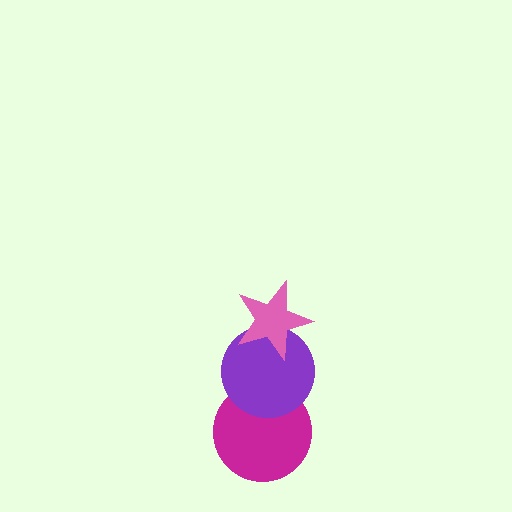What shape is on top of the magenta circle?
The purple circle is on top of the magenta circle.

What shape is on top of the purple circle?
The pink star is on top of the purple circle.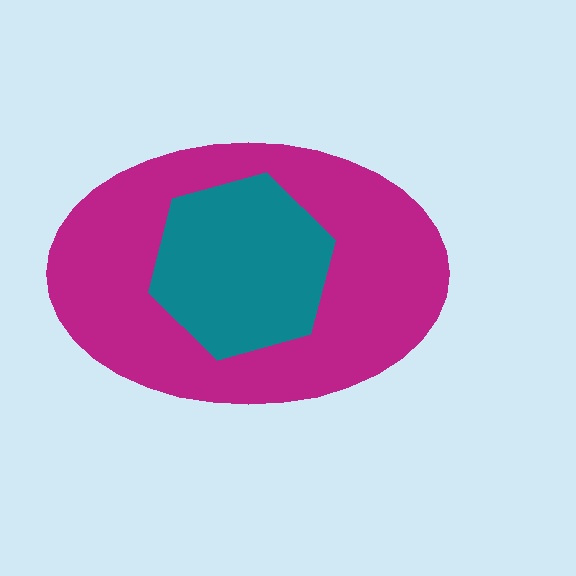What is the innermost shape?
The teal hexagon.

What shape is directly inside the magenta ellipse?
The teal hexagon.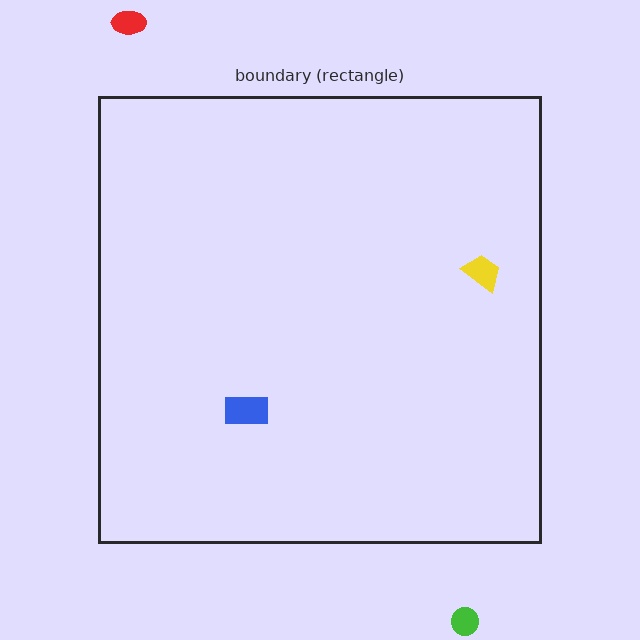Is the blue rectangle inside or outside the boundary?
Inside.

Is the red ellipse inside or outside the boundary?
Outside.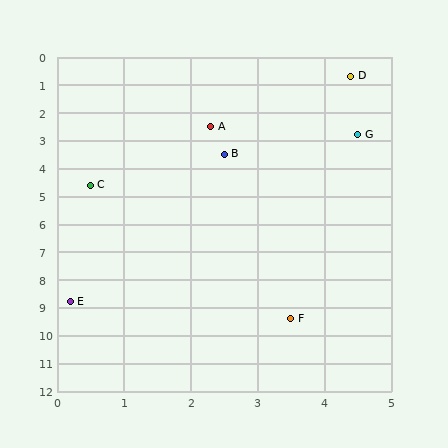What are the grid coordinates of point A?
Point A is at approximately (2.3, 2.5).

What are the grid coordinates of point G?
Point G is at approximately (4.5, 2.8).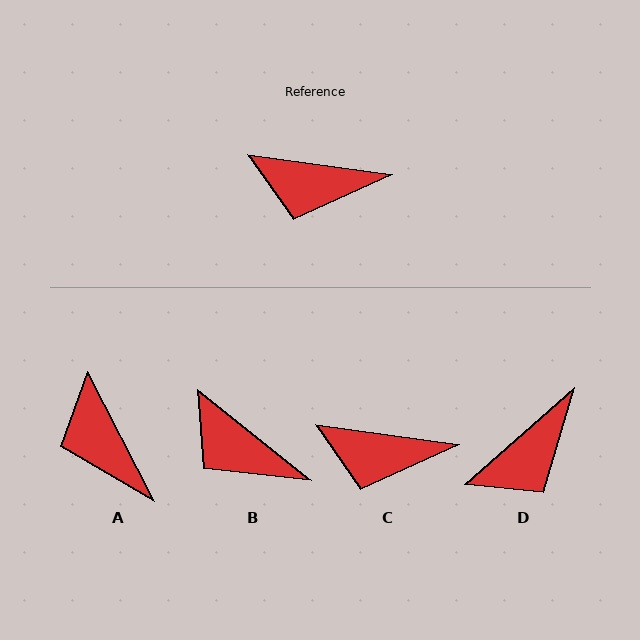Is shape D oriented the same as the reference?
No, it is off by about 49 degrees.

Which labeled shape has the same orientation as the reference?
C.